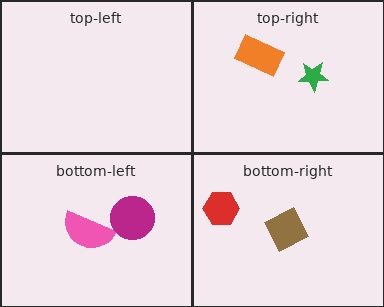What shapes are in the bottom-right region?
The brown diamond, the red hexagon.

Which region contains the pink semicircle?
The bottom-left region.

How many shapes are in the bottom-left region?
2.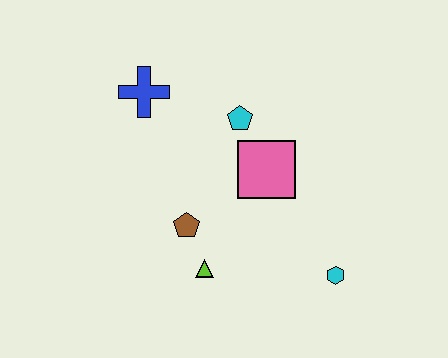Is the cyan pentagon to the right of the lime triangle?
Yes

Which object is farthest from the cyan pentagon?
The cyan hexagon is farthest from the cyan pentagon.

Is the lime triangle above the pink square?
No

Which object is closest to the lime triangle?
The brown pentagon is closest to the lime triangle.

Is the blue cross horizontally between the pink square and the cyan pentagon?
No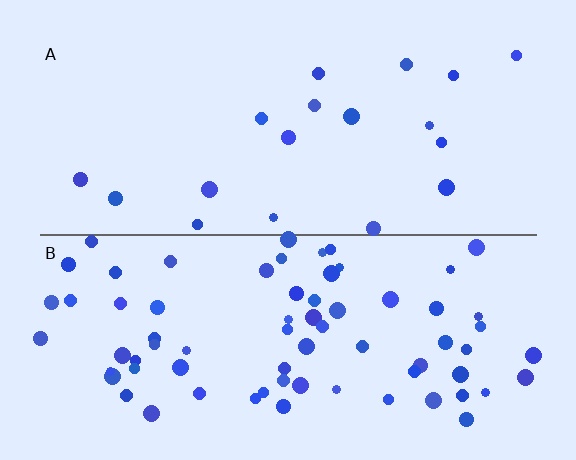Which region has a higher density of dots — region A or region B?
B (the bottom).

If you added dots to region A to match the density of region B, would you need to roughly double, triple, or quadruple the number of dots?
Approximately quadruple.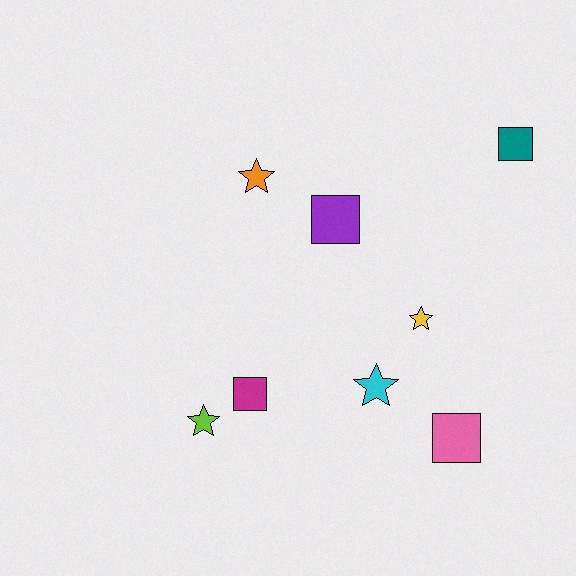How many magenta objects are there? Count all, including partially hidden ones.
There is 1 magenta object.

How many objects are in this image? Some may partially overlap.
There are 8 objects.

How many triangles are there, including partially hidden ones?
There are no triangles.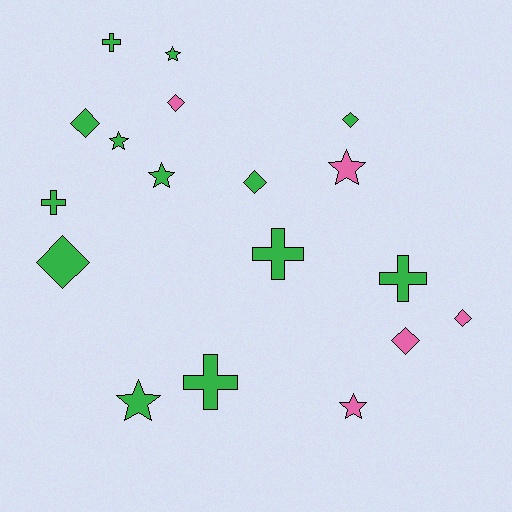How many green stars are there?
There are 4 green stars.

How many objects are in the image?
There are 18 objects.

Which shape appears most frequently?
Diamond, with 7 objects.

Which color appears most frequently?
Green, with 13 objects.